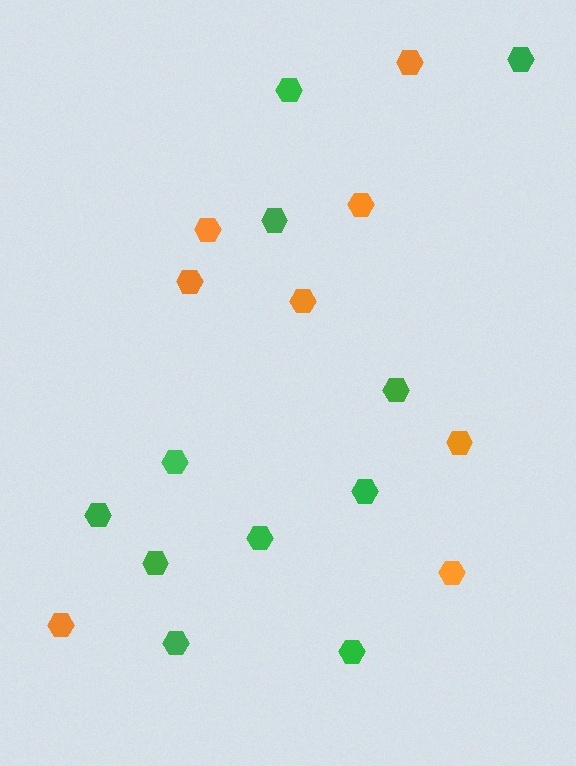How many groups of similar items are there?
There are 2 groups: one group of orange hexagons (8) and one group of green hexagons (11).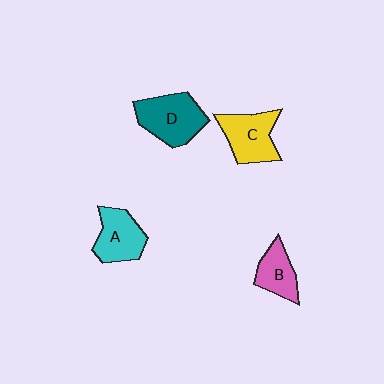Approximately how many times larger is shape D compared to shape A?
Approximately 1.2 times.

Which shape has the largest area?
Shape D (teal).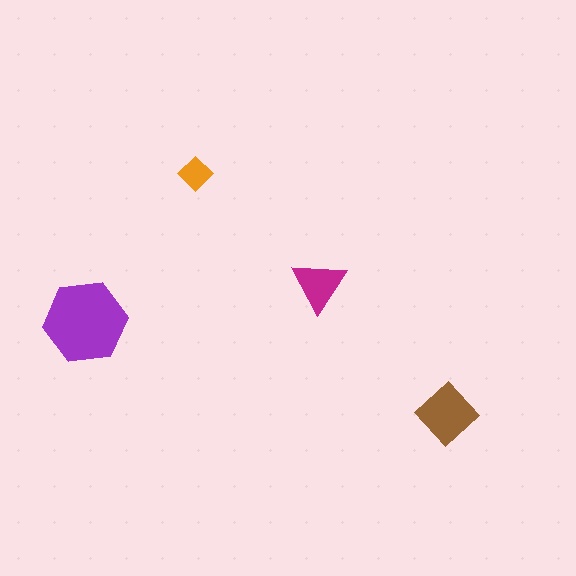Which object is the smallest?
The orange diamond.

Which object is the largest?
The purple hexagon.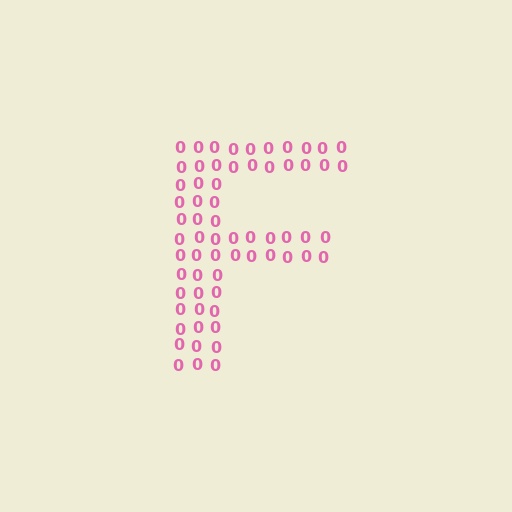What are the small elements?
The small elements are digit 0's.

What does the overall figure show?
The overall figure shows the letter F.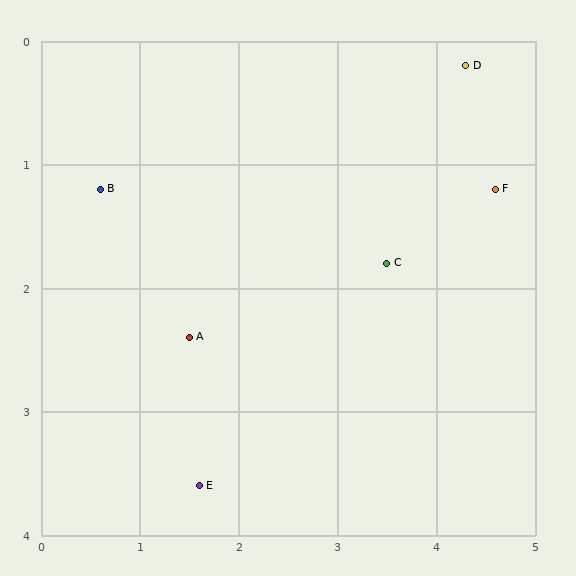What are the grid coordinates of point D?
Point D is at approximately (4.3, 0.2).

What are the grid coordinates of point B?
Point B is at approximately (0.6, 1.2).